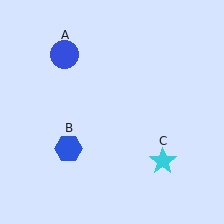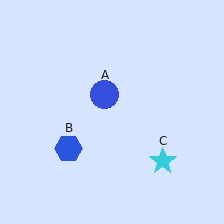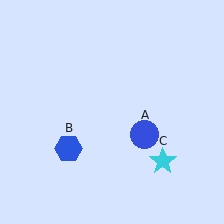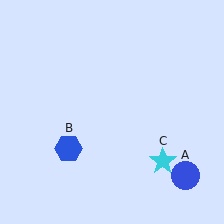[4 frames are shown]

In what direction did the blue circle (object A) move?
The blue circle (object A) moved down and to the right.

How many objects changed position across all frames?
1 object changed position: blue circle (object A).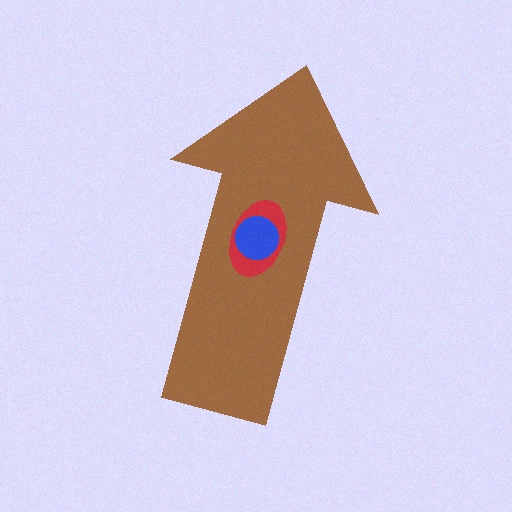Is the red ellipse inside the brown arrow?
Yes.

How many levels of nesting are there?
3.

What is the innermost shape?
The blue circle.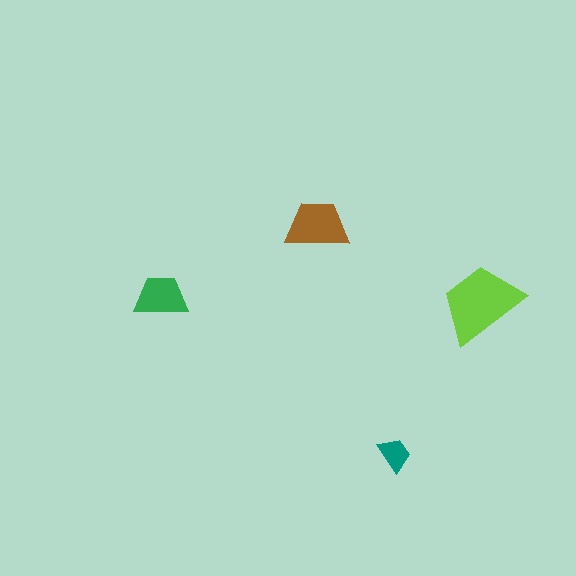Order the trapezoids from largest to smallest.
the lime one, the brown one, the green one, the teal one.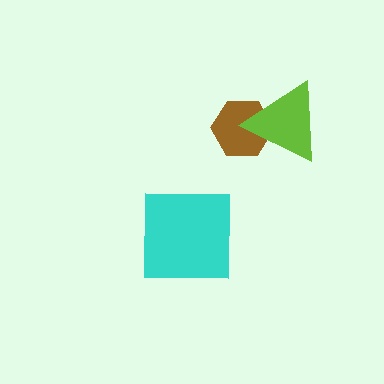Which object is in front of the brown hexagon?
The lime triangle is in front of the brown hexagon.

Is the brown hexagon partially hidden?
Yes, it is partially covered by another shape.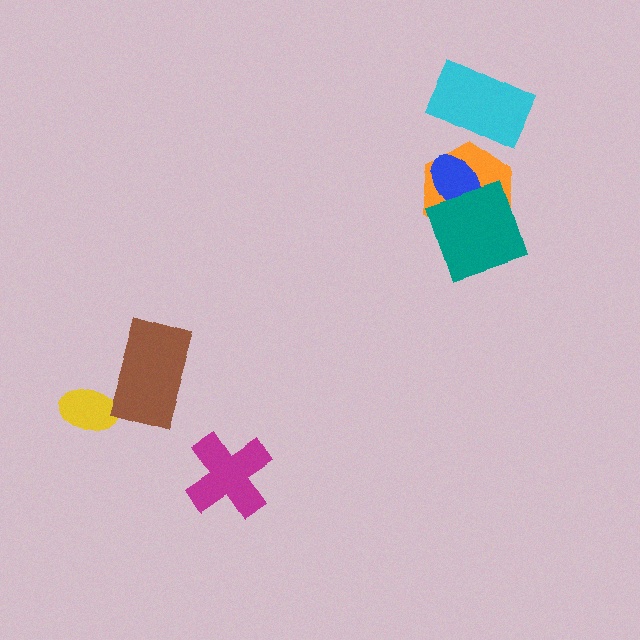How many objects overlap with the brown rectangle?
1 object overlaps with the brown rectangle.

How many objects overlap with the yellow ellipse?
1 object overlaps with the yellow ellipse.